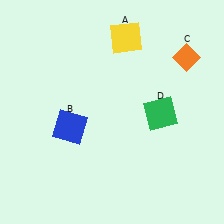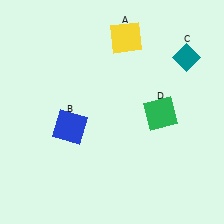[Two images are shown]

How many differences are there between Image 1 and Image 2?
There is 1 difference between the two images.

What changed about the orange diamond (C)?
In Image 1, C is orange. In Image 2, it changed to teal.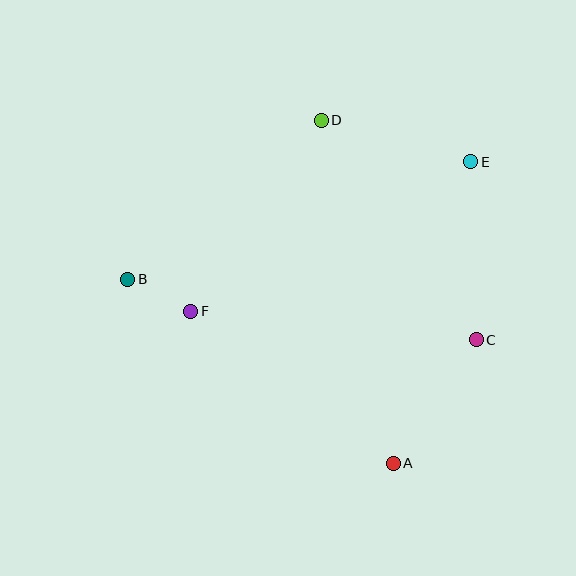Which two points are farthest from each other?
Points B and E are farthest from each other.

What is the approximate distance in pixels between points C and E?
The distance between C and E is approximately 178 pixels.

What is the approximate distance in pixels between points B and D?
The distance between B and D is approximately 251 pixels.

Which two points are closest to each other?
Points B and F are closest to each other.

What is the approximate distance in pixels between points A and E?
The distance between A and E is approximately 311 pixels.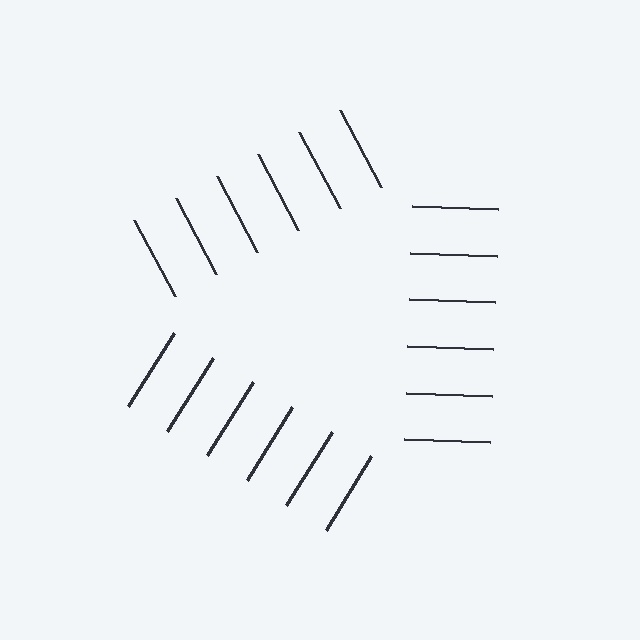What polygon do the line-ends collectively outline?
An illusory triangle — the line segments terminate on its edges but no continuous stroke is drawn.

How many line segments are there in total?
18 — 6 along each of the 3 edges.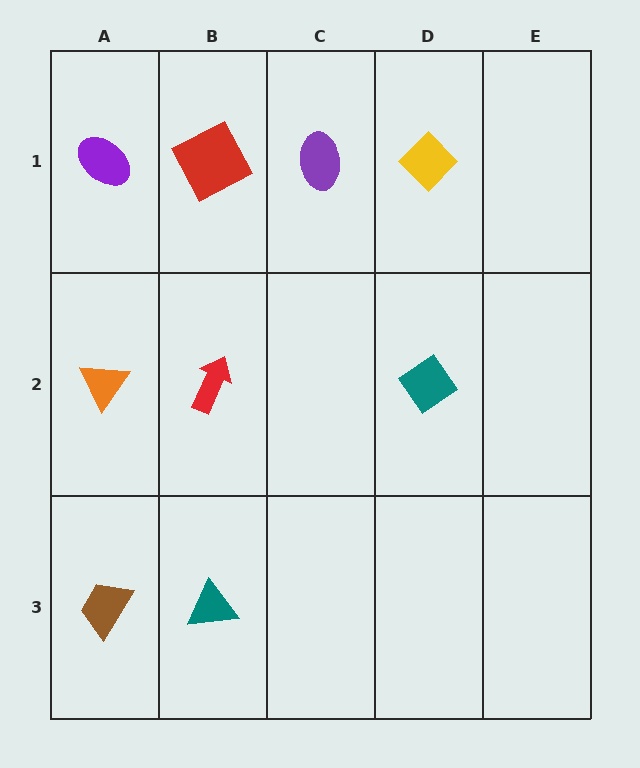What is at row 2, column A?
An orange triangle.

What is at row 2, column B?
A red arrow.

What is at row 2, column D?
A teal diamond.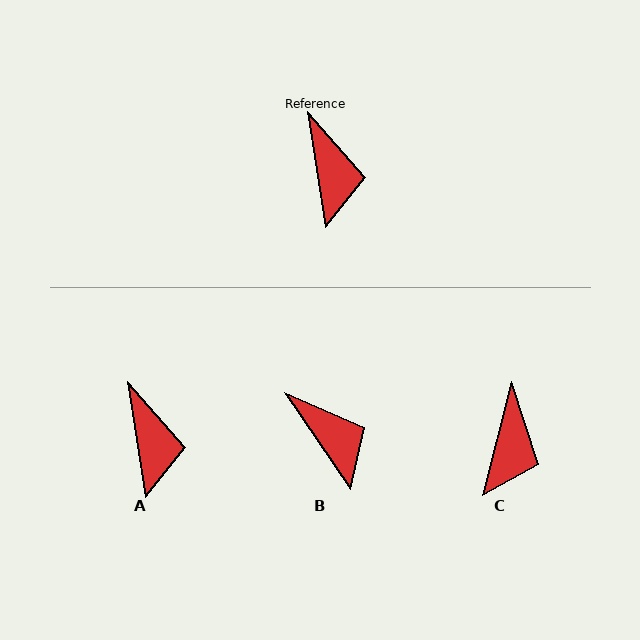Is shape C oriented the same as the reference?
No, it is off by about 23 degrees.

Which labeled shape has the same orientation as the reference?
A.